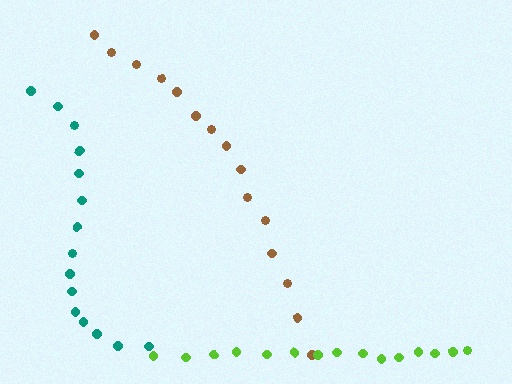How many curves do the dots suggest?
There are 3 distinct paths.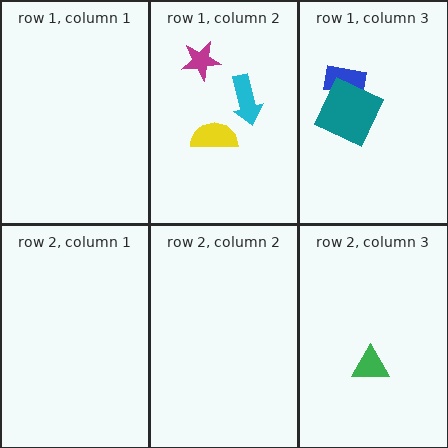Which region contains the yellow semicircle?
The row 1, column 2 region.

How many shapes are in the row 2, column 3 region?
1.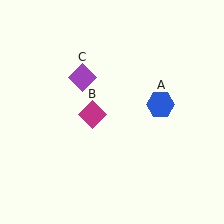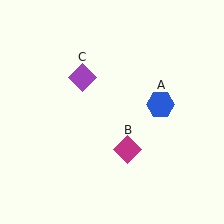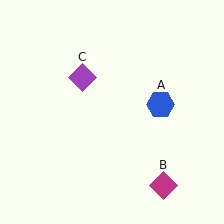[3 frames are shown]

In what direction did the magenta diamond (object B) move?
The magenta diamond (object B) moved down and to the right.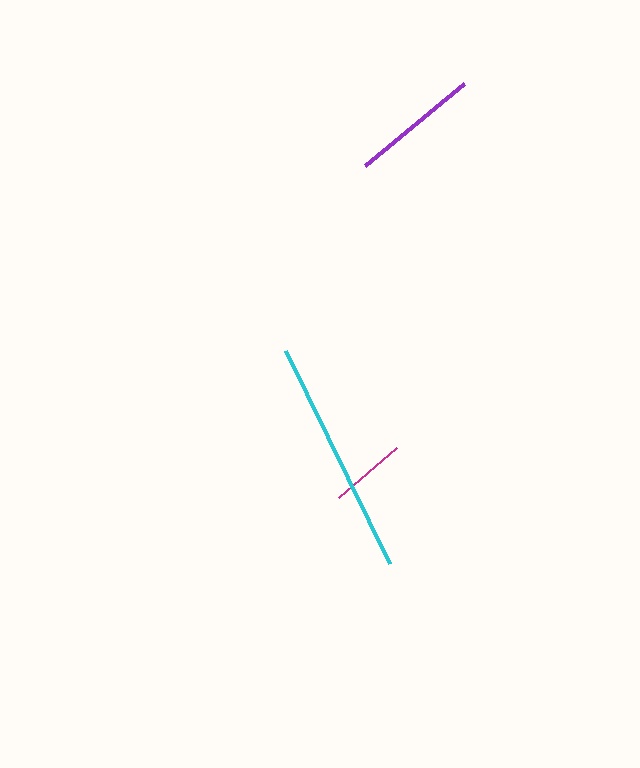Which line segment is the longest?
The cyan line is the longest at approximately 238 pixels.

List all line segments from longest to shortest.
From longest to shortest: cyan, purple, magenta.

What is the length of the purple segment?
The purple segment is approximately 129 pixels long.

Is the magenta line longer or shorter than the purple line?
The purple line is longer than the magenta line.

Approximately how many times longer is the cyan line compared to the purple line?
The cyan line is approximately 1.8 times the length of the purple line.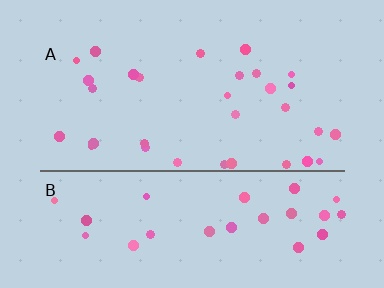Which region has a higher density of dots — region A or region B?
B (the bottom).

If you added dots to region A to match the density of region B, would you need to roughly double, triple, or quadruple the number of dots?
Approximately double.